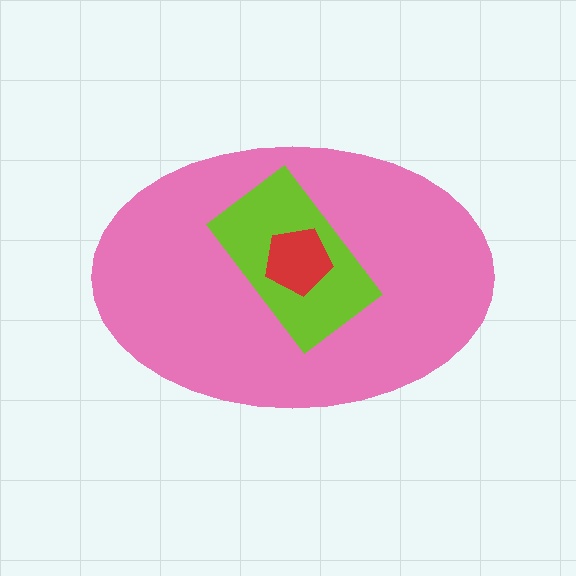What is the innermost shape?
The red pentagon.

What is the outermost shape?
The pink ellipse.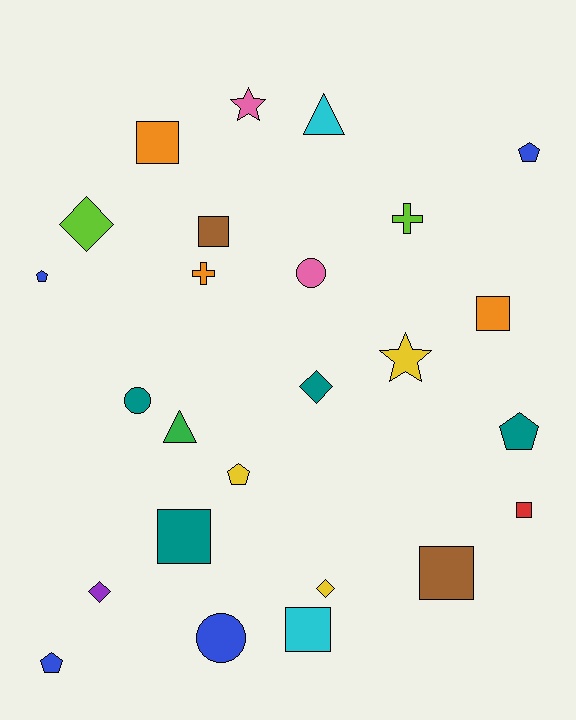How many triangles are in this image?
There are 2 triangles.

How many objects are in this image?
There are 25 objects.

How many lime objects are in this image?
There are 2 lime objects.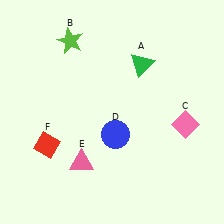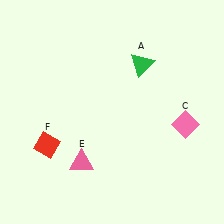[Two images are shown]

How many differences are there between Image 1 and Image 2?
There are 2 differences between the two images.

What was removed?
The blue circle (D), the lime star (B) were removed in Image 2.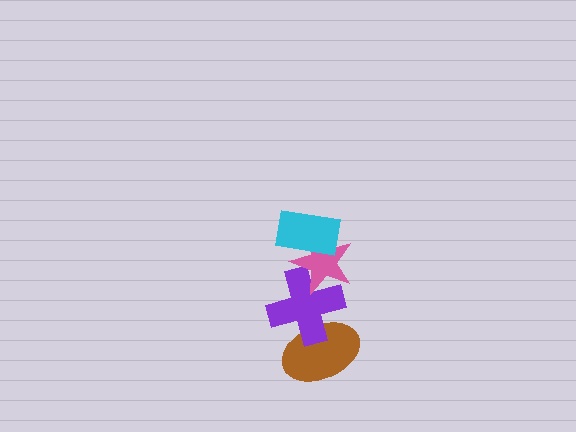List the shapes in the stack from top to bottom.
From top to bottom: the cyan rectangle, the pink star, the purple cross, the brown ellipse.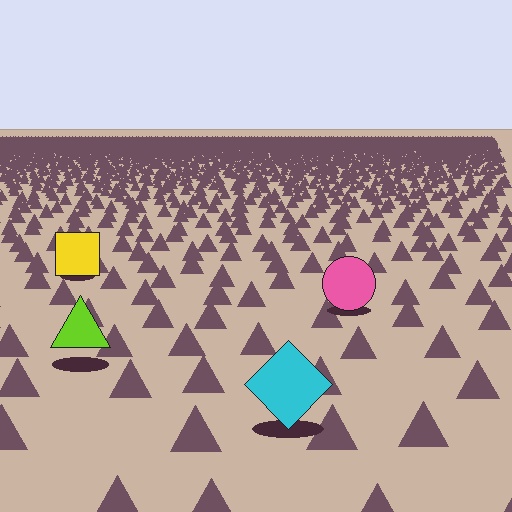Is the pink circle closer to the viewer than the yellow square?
Yes. The pink circle is closer — you can tell from the texture gradient: the ground texture is coarser near it.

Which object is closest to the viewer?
The cyan diamond is closest. The texture marks near it are larger and more spread out.